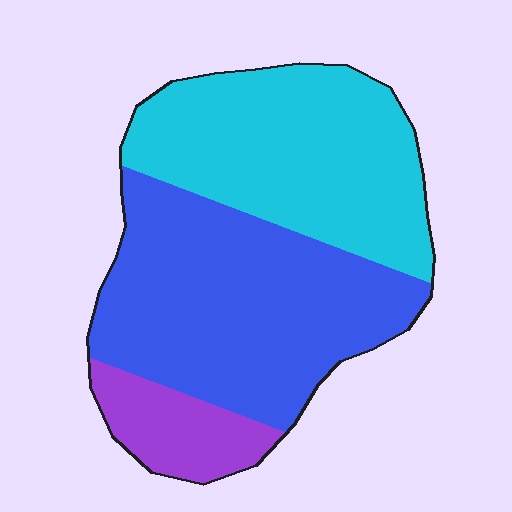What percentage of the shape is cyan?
Cyan takes up about two fifths (2/5) of the shape.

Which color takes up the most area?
Blue, at roughly 50%.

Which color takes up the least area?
Purple, at roughly 10%.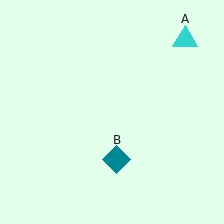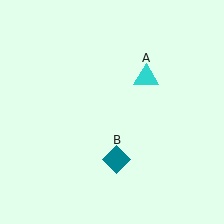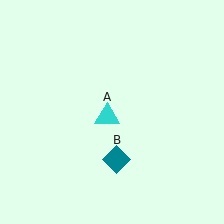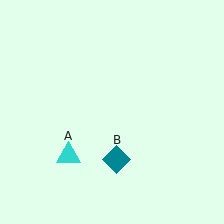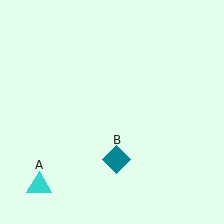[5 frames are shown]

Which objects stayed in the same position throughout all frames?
Teal diamond (object B) remained stationary.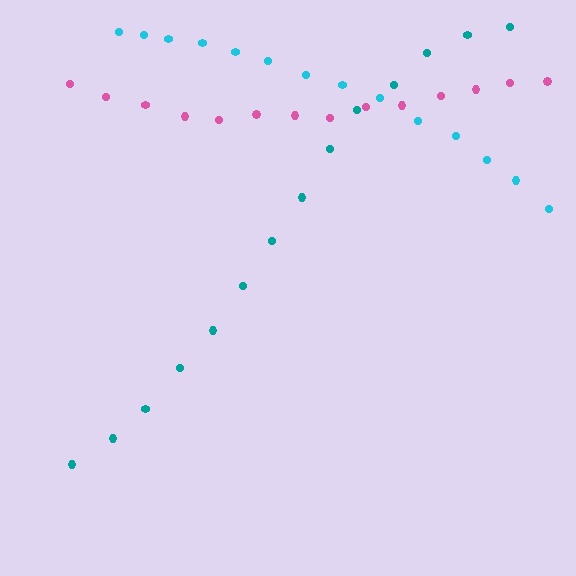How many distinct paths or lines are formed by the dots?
There are 3 distinct paths.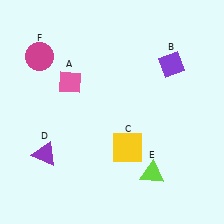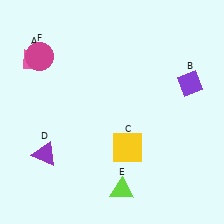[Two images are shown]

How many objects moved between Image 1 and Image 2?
3 objects moved between the two images.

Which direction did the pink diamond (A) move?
The pink diamond (A) moved left.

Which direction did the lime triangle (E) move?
The lime triangle (E) moved left.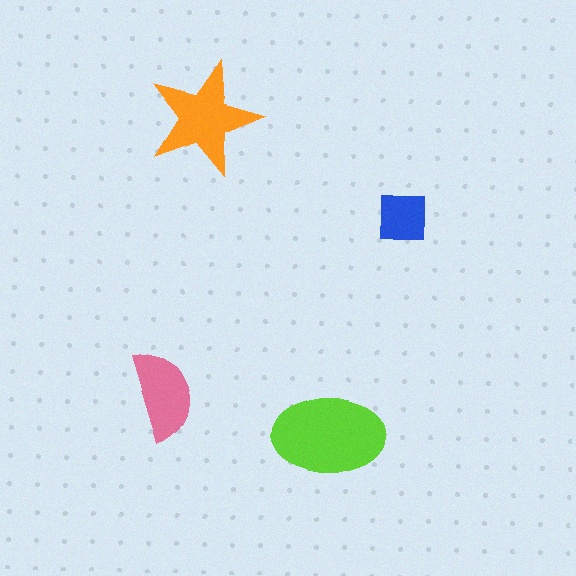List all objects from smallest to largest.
The blue square, the pink semicircle, the orange star, the lime ellipse.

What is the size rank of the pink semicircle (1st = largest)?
3rd.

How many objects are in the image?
There are 4 objects in the image.